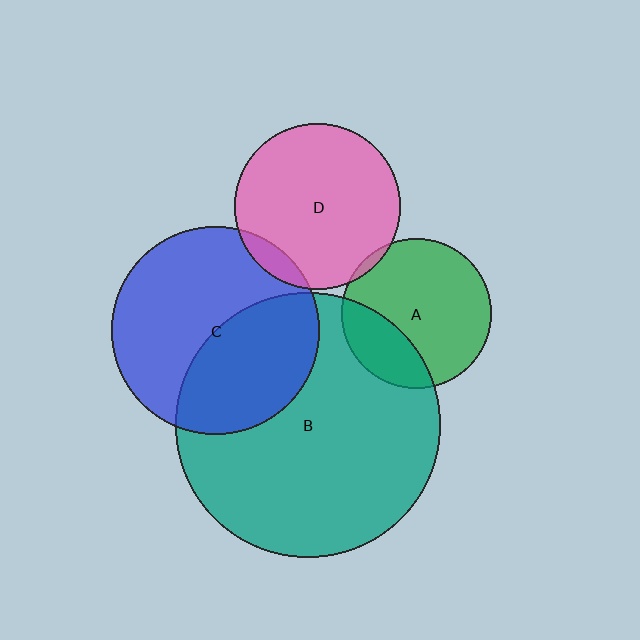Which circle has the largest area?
Circle B (teal).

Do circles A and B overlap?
Yes.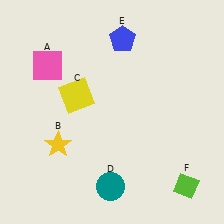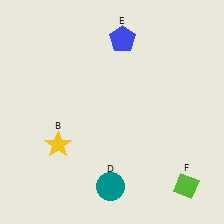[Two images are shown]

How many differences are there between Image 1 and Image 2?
There are 2 differences between the two images.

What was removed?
The yellow square (C), the pink square (A) were removed in Image 2.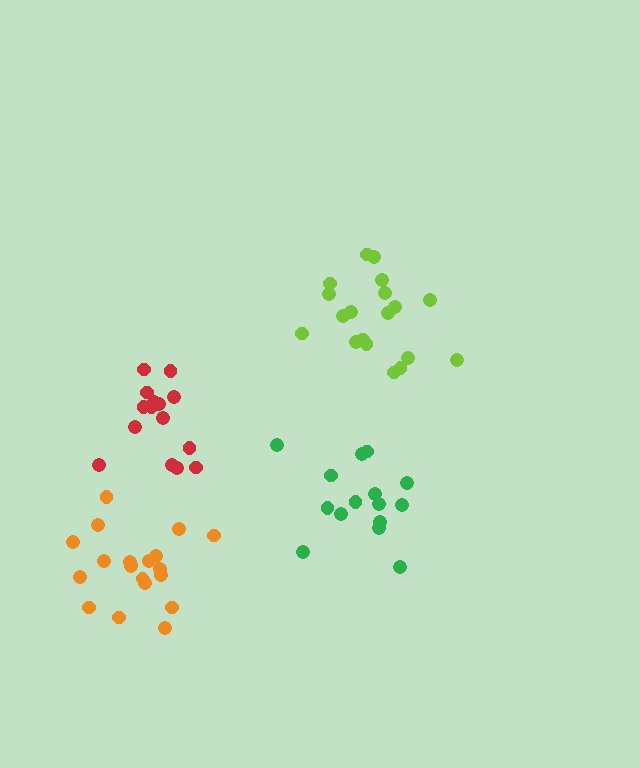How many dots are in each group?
Group 1: 19 dots, Group 2: 15 dots, Group 3: 15 dots, Group 4: 20 dots (69 total).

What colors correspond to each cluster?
The clusters are colored: lime, green, red, orange.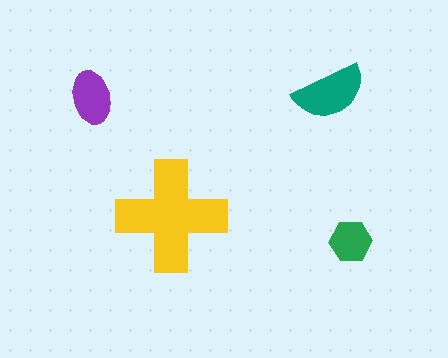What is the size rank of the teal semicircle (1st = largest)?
2nd.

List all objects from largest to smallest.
The yellow cross, the teal semicircle, the purple ellipse, the green hexagon.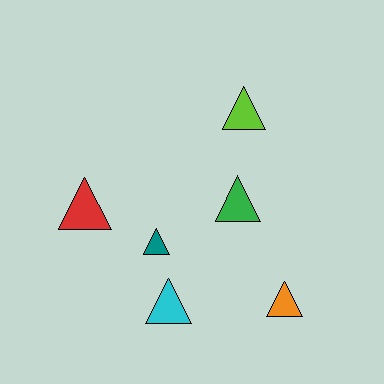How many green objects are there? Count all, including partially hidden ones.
There is 1 green object.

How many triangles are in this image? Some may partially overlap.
There are 6 triangles.